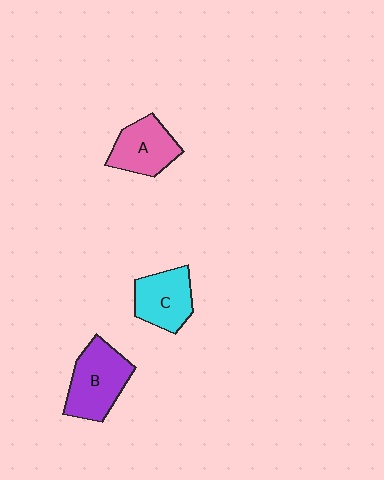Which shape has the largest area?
Shape B (purple).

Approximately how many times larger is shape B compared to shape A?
Approximately 1.2 times.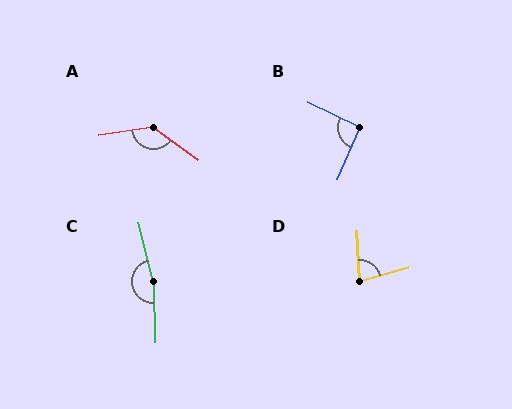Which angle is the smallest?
D, at approximately 77 degrees.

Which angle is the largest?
C, at approximately 168 degrees.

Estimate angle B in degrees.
Approximately 92 degrees.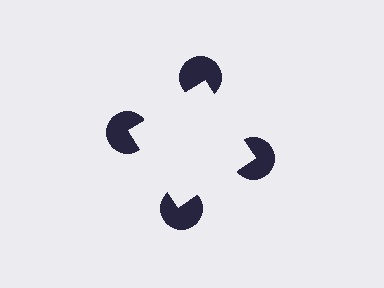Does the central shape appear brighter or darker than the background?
It typically appears slightly brighter than the background, even though no actual brightness change is drawn.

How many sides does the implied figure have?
4 sides.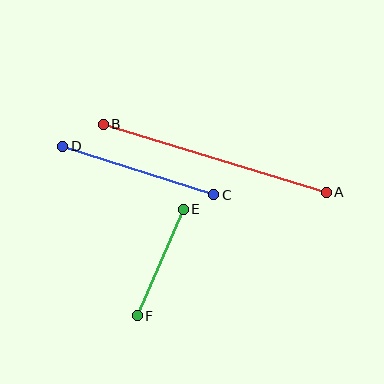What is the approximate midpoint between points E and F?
The midpoint is at approximately (160, 262) pixels.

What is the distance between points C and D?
The distance is approximately 158 pixels.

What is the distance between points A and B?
The distance is approximately 233 pixels.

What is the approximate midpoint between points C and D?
The midpoint is at approximately (138, 171) pixels.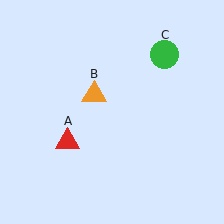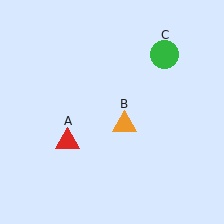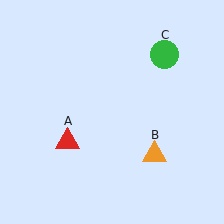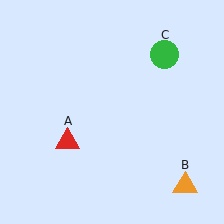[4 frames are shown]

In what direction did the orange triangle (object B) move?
The orange triangle (object B) moved down and to the right.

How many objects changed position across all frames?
1 object changed position: orange triangle (object B).